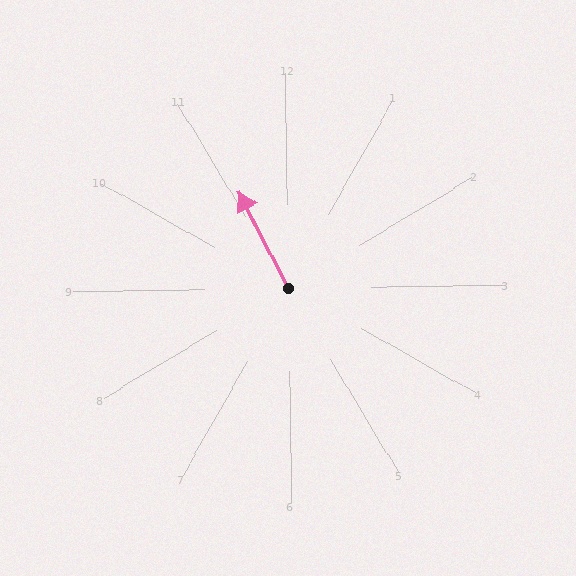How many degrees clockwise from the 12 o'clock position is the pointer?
Approximately 334 degrees.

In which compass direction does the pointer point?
Northwest.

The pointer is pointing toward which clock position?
Roughly 11 o'clock.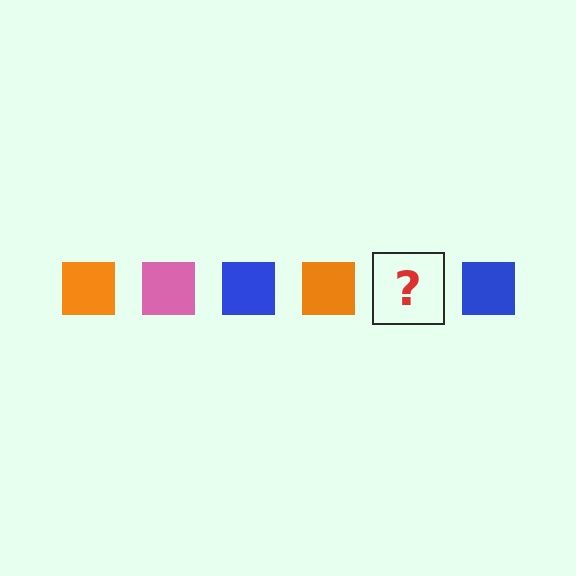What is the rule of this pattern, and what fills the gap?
The rule is that the pattern cycles through orange, pink, blue squares. The gap should be filled with a pink square.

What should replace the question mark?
The question mark should be replaced with a pink square.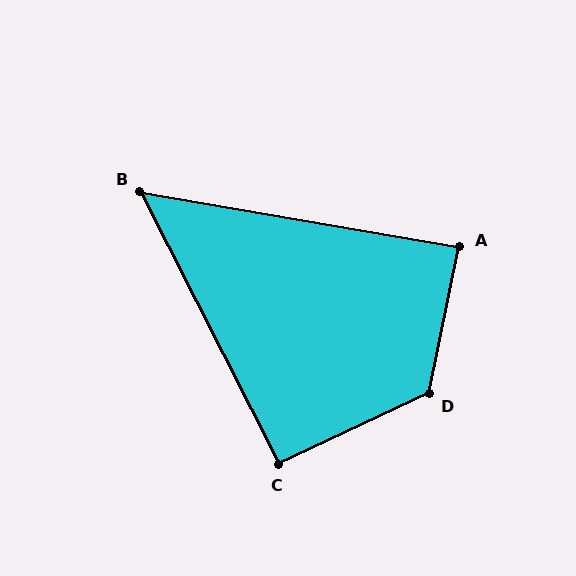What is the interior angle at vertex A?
Approximately 88 degrees (approximately right).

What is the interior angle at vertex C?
Approximately 92 degrees (approximately right).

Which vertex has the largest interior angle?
D, at approximately 127 degrees.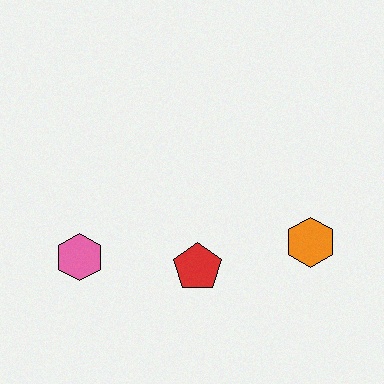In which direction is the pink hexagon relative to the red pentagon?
The pink hexagon is to the left of the red pentagon.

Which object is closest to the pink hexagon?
The red pentagon is closest to the pink hexagon.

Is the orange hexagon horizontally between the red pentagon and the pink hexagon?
No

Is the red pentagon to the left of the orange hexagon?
Yes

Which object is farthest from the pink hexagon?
The orange hexagon is farthest from the pink hexagon.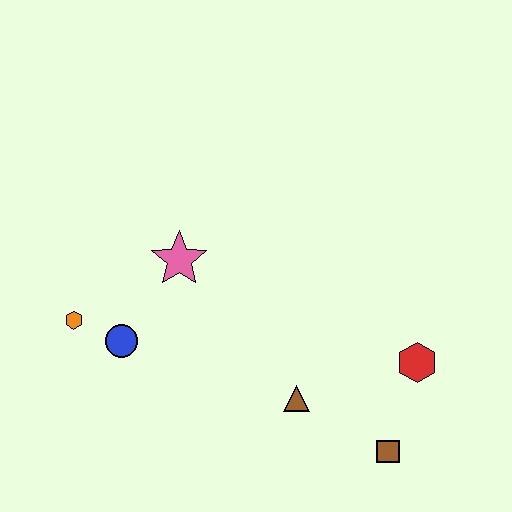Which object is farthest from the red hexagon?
The orange hexagon is farthest from the red hexagon.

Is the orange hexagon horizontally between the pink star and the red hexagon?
No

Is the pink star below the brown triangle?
No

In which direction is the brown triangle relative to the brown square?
The brown triangle is to the left of the brown square.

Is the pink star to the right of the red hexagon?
No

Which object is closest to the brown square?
The red hexagon is closest to the brown square.